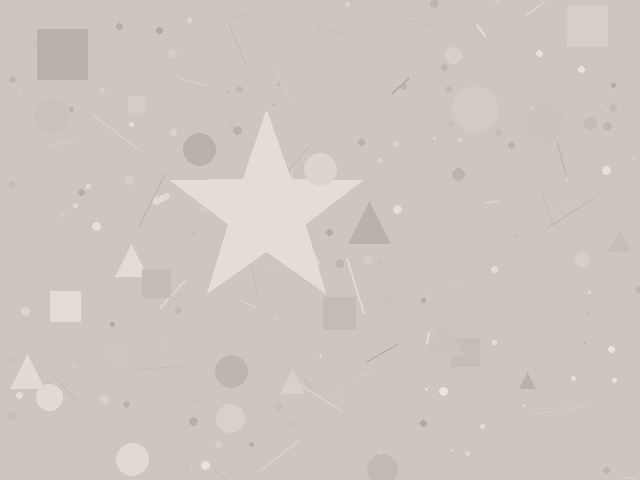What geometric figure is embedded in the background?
A star is embedded in the background.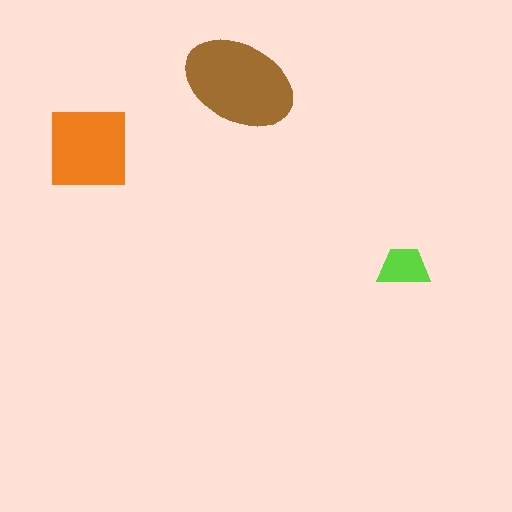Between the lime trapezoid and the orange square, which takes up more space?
The orange square.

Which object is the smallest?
The lime trapezoid.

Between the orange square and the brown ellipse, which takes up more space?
The brown ellipse.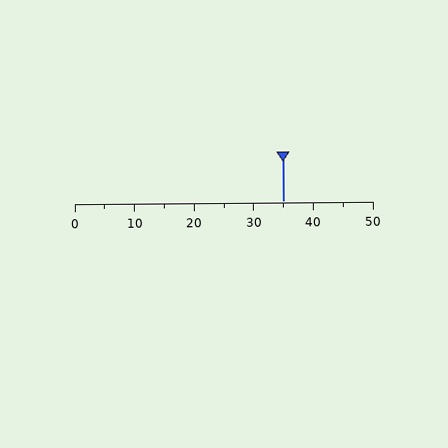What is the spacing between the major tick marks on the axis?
The major ticks are spaced 10 apart.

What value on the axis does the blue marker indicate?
The marker indicates approximately 35.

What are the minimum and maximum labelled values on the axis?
The axis runs from 0 to 50.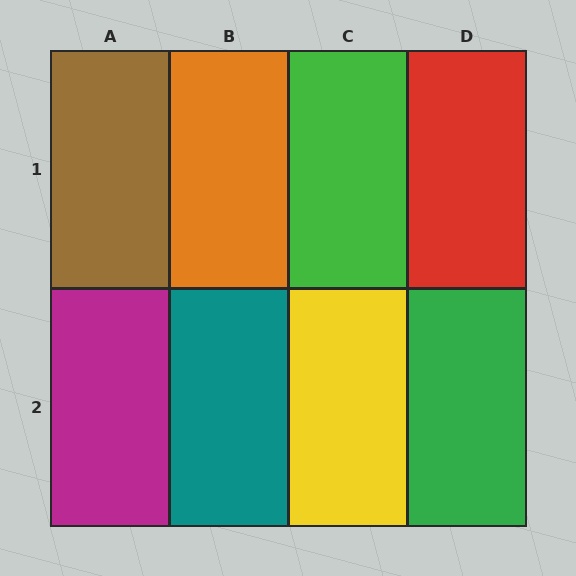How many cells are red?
1 cell is red.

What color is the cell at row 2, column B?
Teal.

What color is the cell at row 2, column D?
Green.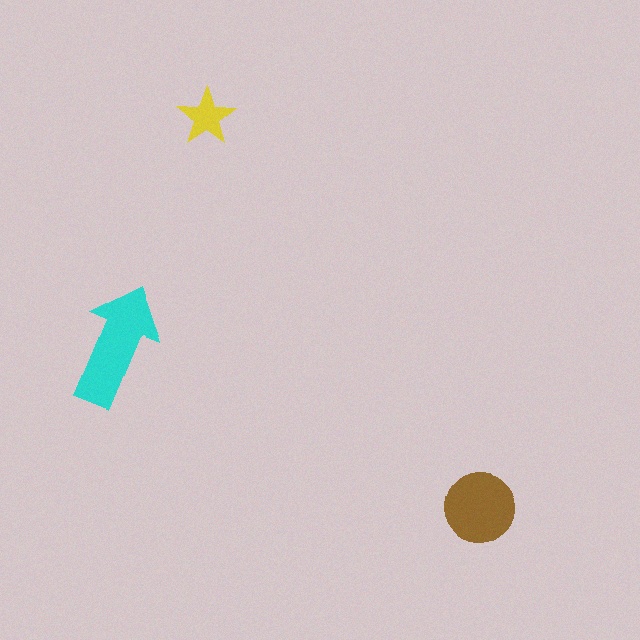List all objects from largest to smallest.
The cyan arrow, the brown circle, the yellow star.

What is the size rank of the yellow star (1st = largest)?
3rd.